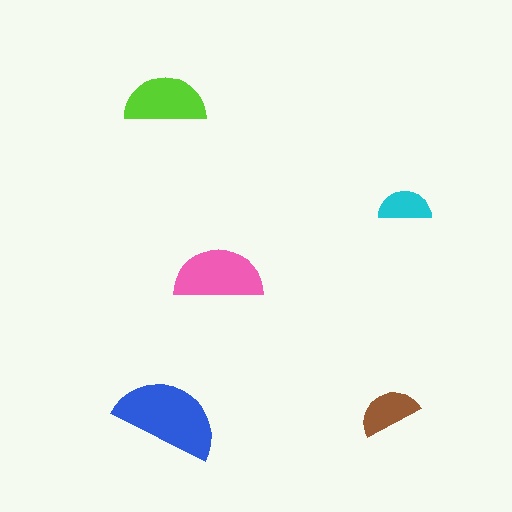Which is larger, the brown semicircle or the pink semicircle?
The pink one.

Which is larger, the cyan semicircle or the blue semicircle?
The blue one.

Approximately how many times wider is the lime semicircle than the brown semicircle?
About 1.5 times wider.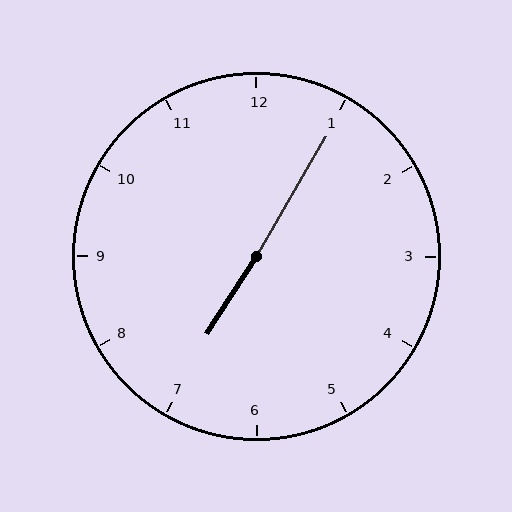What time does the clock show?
7:05.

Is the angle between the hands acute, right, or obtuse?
It is obtuse.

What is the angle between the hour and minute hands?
Approximately 178 degrees.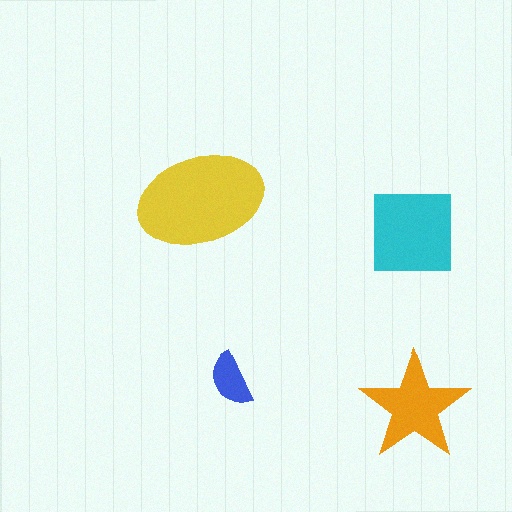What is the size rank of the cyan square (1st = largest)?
2nd.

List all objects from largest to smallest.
The yellow ellipse, the cyan square, the orange star, the blue semicircle.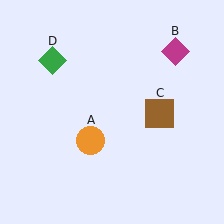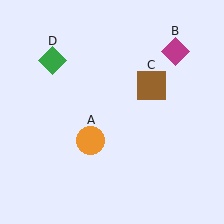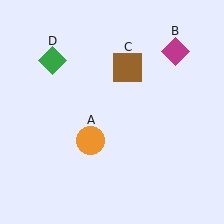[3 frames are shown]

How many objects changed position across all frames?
1 object changed position: brown square (object C).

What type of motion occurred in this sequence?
The brown square (object C) rotated counterclockwise around the center of the scene.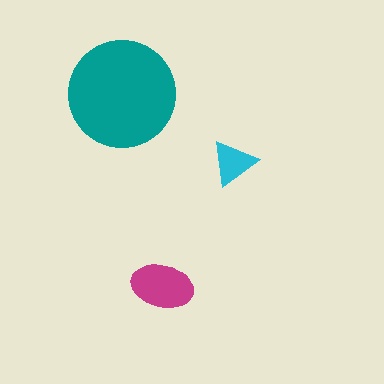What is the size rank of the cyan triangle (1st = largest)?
3rd.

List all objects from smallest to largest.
The cyan triangle, the magenta ellipse, the teal circle.